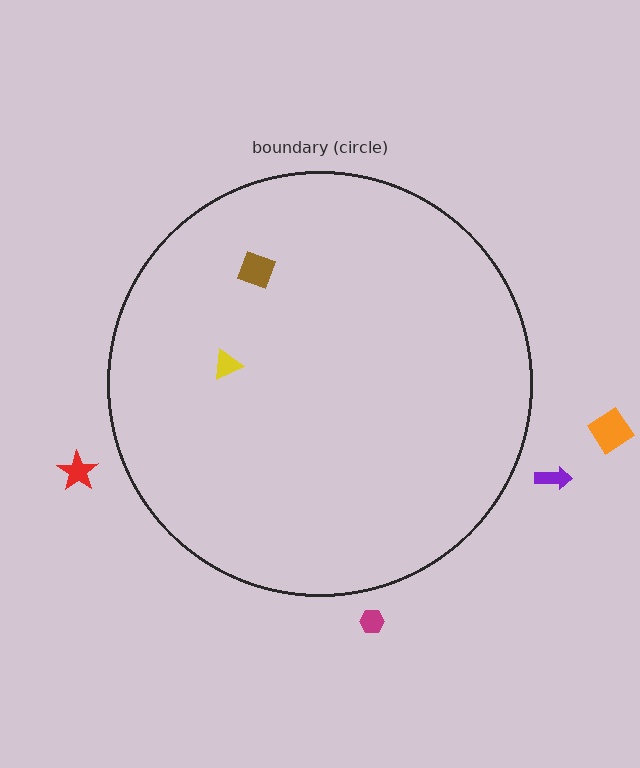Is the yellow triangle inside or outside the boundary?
Inside.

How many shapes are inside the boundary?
2 inside, 4 outside.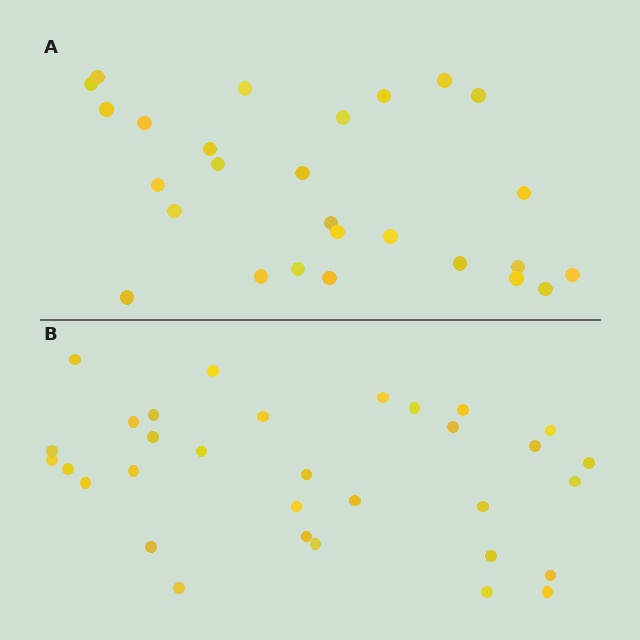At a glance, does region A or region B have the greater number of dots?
Region B (the bottom region) has more dots.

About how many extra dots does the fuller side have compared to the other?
Region B has about 5 more dots than region A.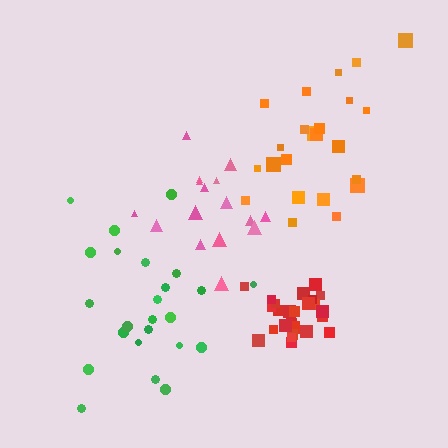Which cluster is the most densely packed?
Red.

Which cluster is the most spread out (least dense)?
Green.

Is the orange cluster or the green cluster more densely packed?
Orange.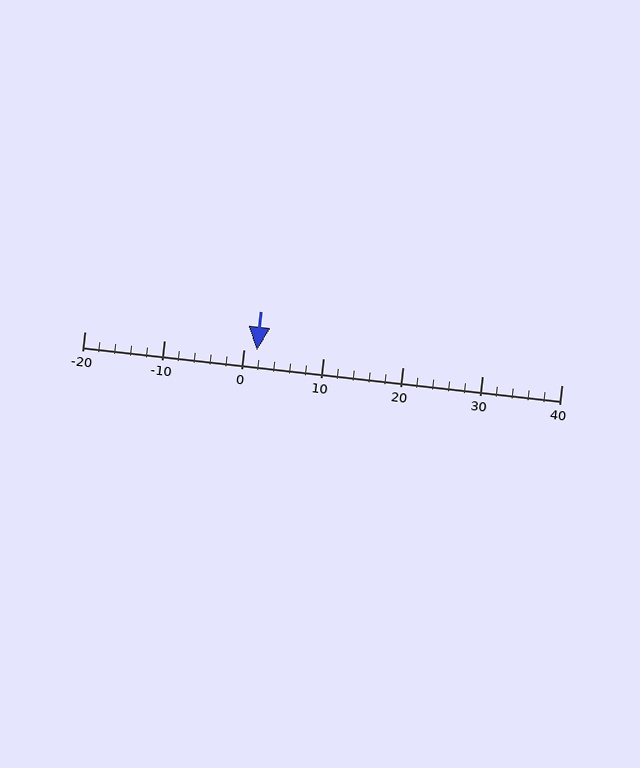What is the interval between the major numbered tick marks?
The major tick marks are spaced 10 units apart.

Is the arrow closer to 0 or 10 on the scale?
The arrow is closer to 0.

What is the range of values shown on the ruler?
The ruler shows values from -20 to 40.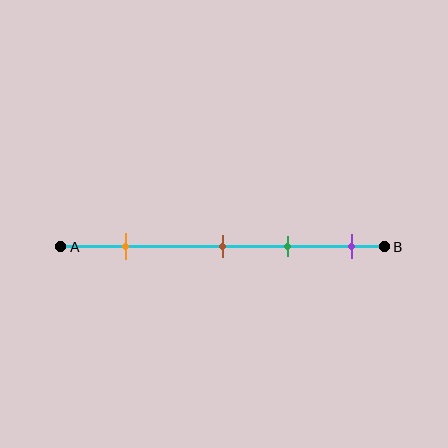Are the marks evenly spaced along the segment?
No, the marks are not evenly spaced.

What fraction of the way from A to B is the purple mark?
The purple mark is approximately 90% (0.9) of the way from A to B.